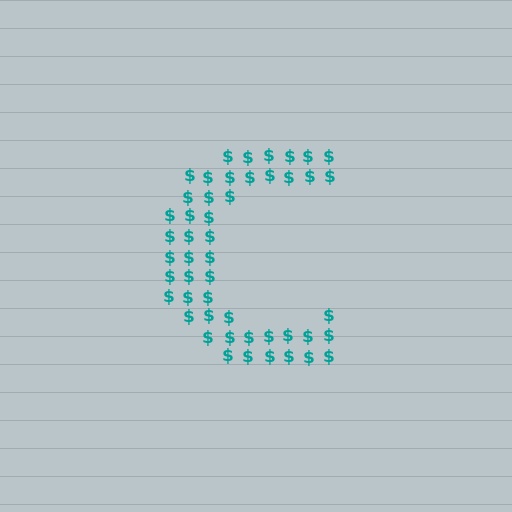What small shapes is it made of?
It is made of small dollar signs.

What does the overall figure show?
The overall figure shows the letter C.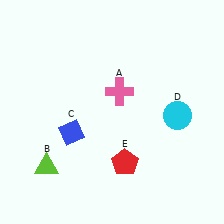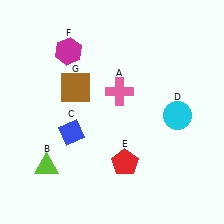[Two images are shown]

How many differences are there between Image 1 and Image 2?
There are 2 differences between the two images.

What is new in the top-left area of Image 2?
A brown square (G) was added in the top-left area of Image 2.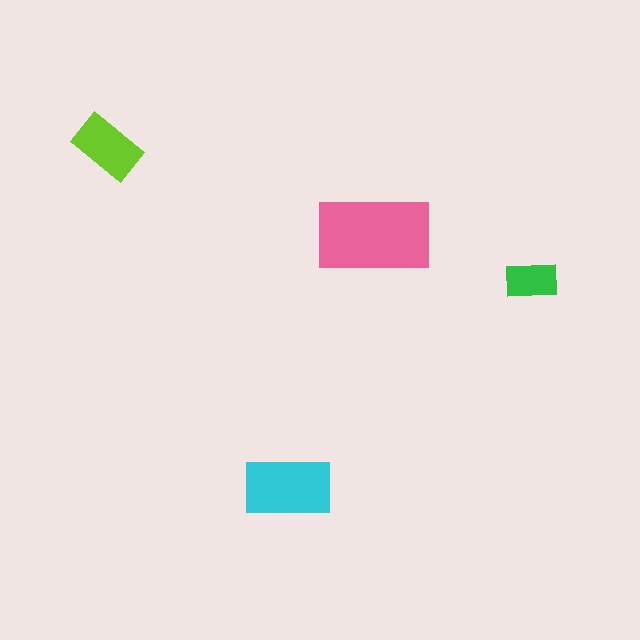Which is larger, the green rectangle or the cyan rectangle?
The cyan one.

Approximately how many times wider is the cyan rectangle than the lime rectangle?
About 1.5 times wider.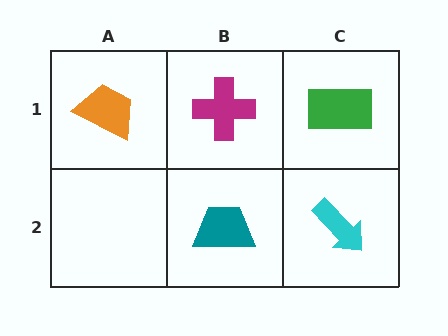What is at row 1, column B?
A magenta cross.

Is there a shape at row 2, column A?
No, that cell is empty.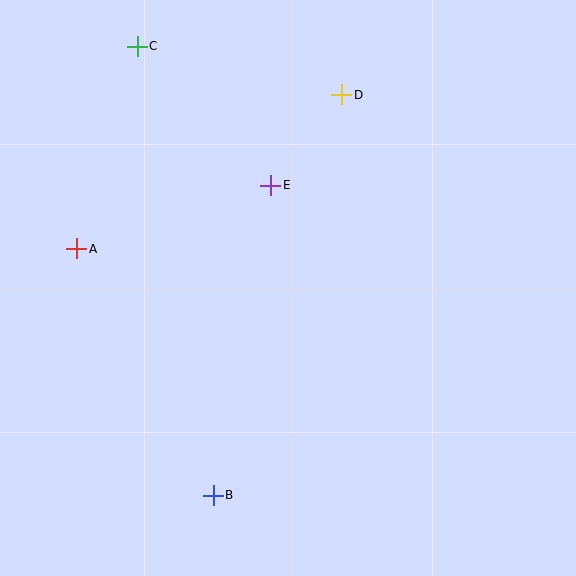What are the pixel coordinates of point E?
Point E is at (271, 185).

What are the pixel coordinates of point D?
Point D is at (342, 95).